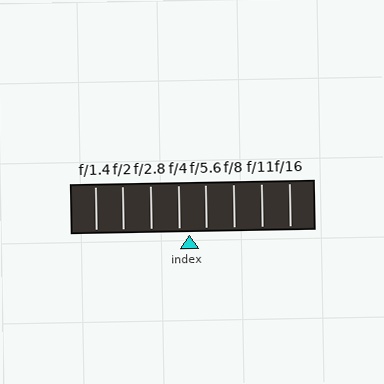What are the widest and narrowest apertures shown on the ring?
The widest aperture shown is f/1.4 and the narrowest is f/16.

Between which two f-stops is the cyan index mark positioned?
The index mark is between f/4 and f/5.6.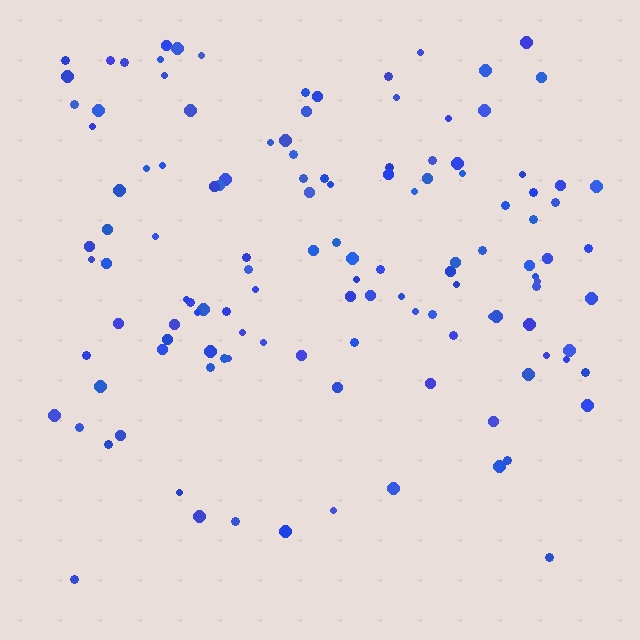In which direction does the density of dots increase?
From bottom to top, with the top side densest.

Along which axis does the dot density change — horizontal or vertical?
Vertical.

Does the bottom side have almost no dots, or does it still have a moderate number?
Still a moderate number, just noticeably fewer than the top.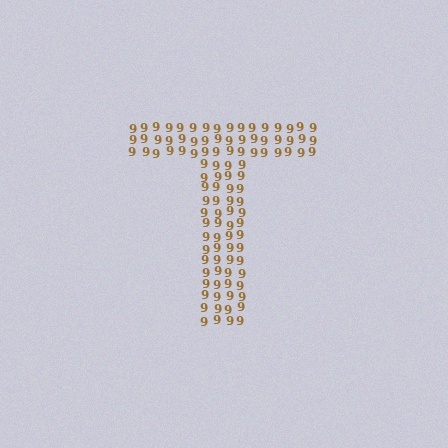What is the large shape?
The large shape is the letter T.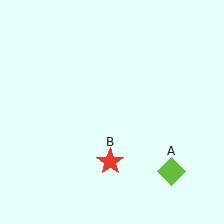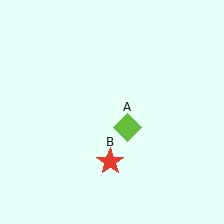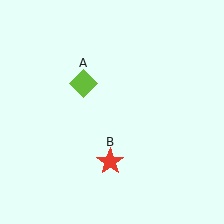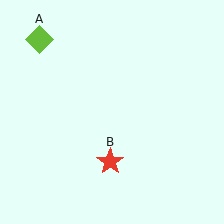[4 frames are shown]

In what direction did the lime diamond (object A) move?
The lime diamond (object A) moved up and to the left.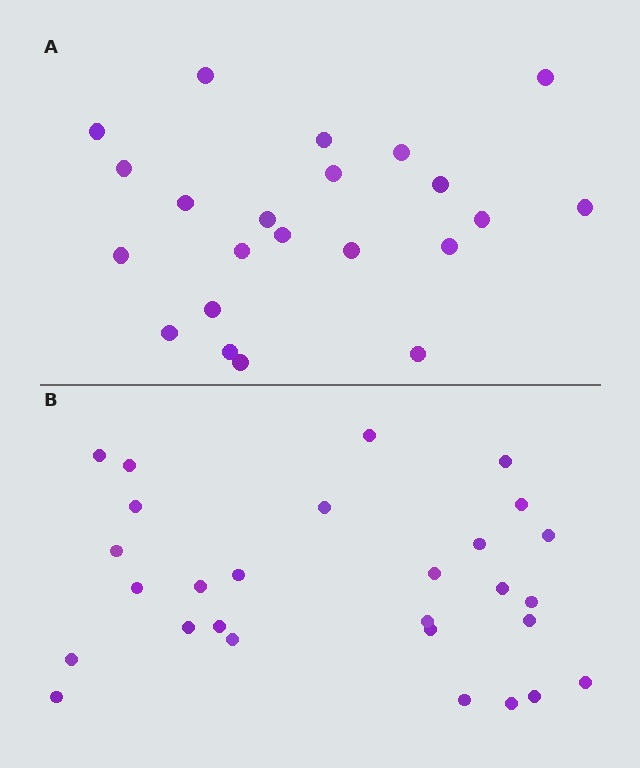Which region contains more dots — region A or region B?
Region B (the bottom region) has more dots.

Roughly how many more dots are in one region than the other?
Region B has about 6 more dots than region A.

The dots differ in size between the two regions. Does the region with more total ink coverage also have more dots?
No. Region A has more total ink coverage because its dots are larger, but region B actually contains more individual dots. Total area can be misleading — the number of items is what matters here.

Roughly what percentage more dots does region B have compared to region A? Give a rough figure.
About 25% more.